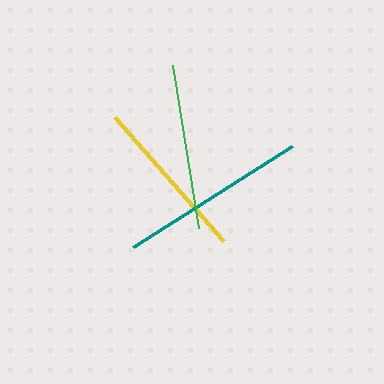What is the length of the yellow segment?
The yellow segment is approximately 165 pixels long.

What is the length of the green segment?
The green segment is approximately 165 pixels long.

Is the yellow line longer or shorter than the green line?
The yellow line is longer than the green line.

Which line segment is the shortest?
The green line is the shortest at approximately 165 pixels.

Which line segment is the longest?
The teal line is the longest at approximately 189 pixels.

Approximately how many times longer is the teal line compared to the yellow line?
The teal line is approximately 1.1 times the length of the yellow line.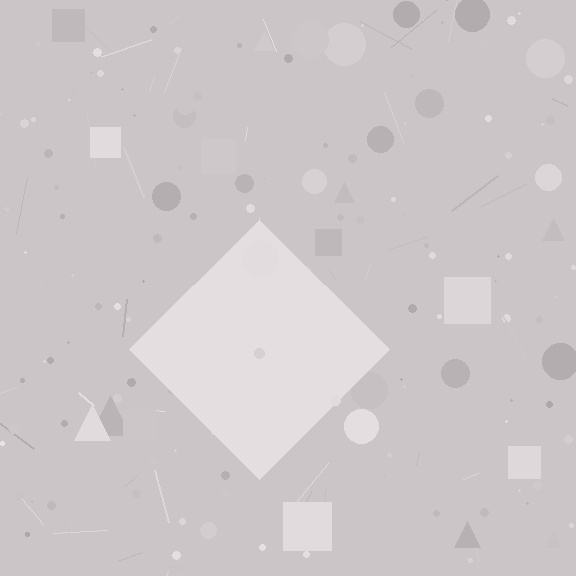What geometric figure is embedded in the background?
A diamond is embedded in the background.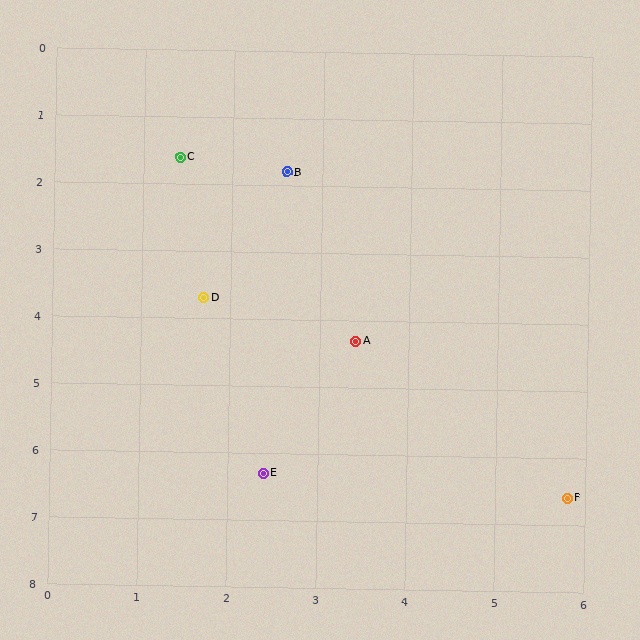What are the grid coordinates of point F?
Point F is at approximately (5.8, 6.6).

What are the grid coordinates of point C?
Point C is at approximately (1.4, 1.6).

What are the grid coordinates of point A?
Point A is at approximately (3.4, 4.3).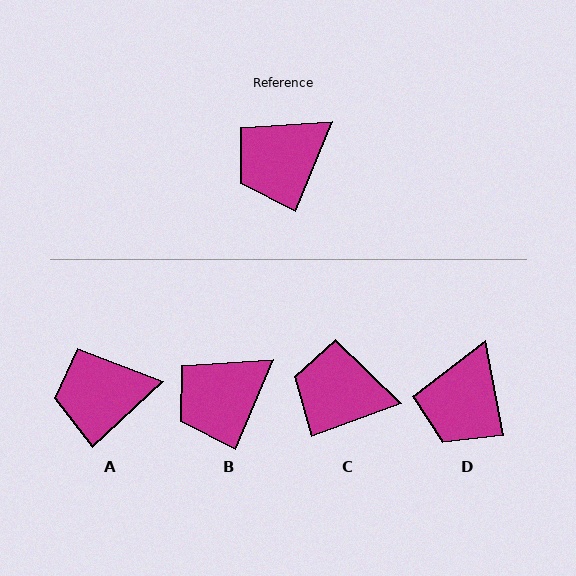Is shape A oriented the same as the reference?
No, it is off by about 25 degrees.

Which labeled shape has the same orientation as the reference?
B.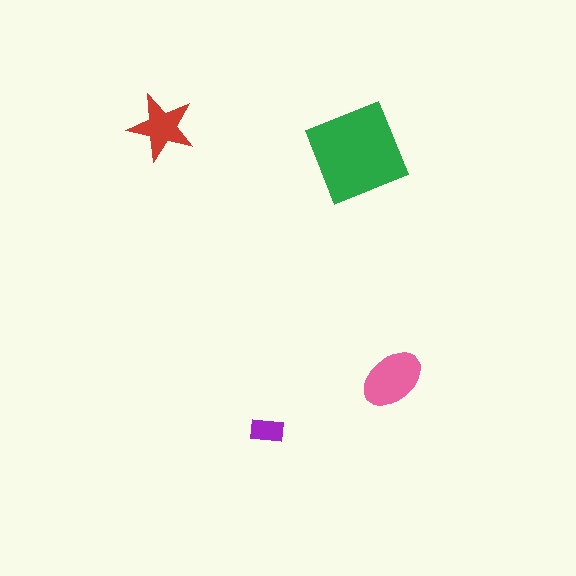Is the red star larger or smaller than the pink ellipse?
Smaller.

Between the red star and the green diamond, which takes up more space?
The green diamond.